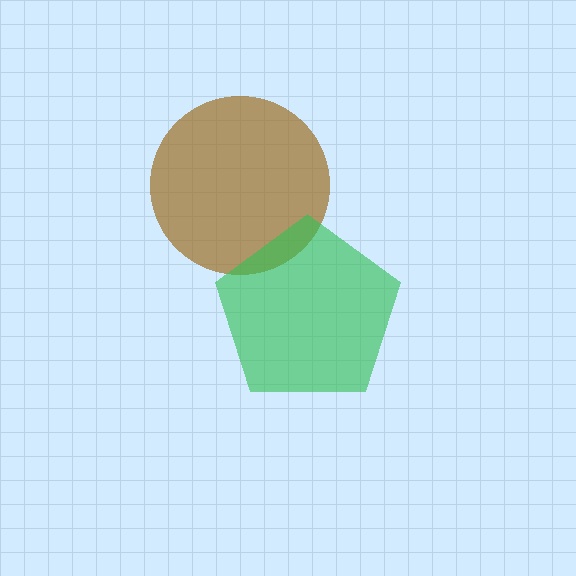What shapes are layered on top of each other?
The layered shapes are: a brown circle, a green pentagon.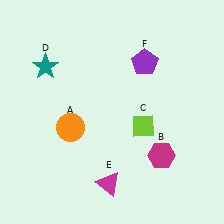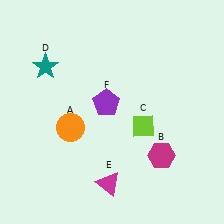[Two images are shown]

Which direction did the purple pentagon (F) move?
The purple pentagon (F) moved down.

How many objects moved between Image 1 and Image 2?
1 object moved between the two images.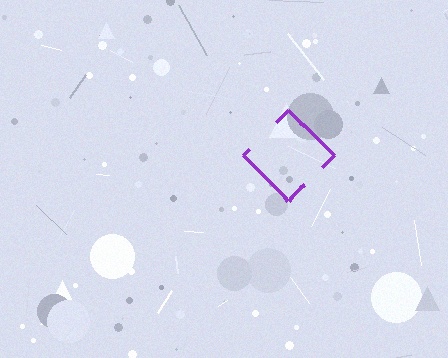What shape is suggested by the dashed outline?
The dashed outline suggests a diamond.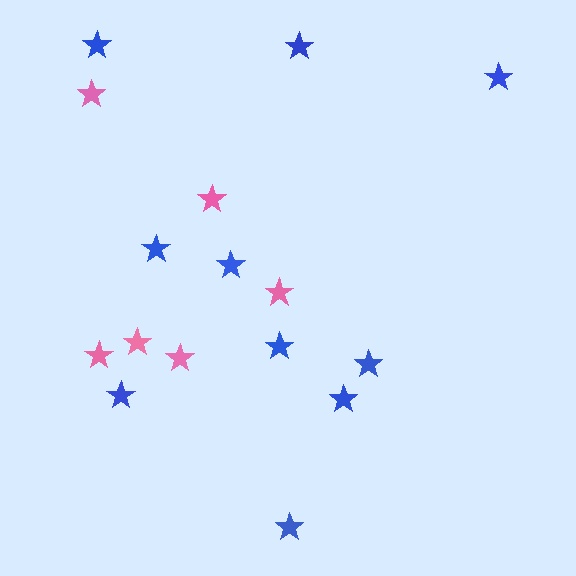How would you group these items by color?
There are 2 groups: one group of pink stars (6) and one group of blue stars (10).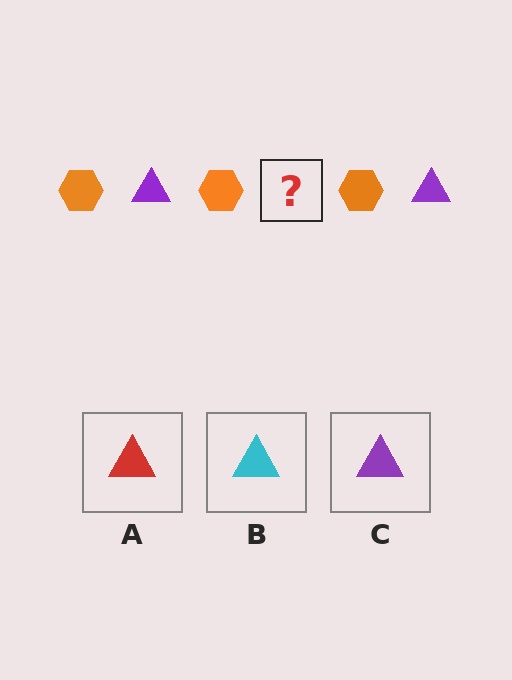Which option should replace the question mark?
Option C.